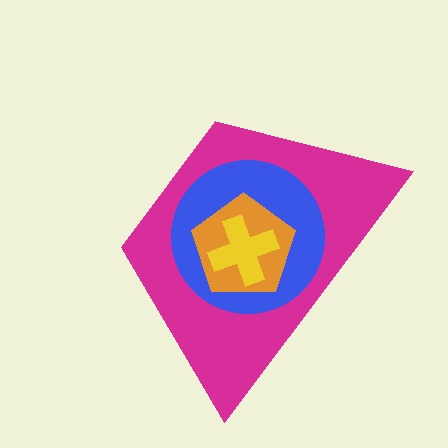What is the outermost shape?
The magenta trapezoid.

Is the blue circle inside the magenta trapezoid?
Yes.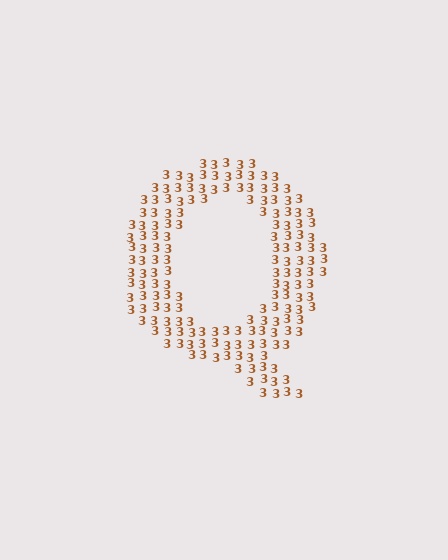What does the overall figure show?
The overall figure shows the letter Q.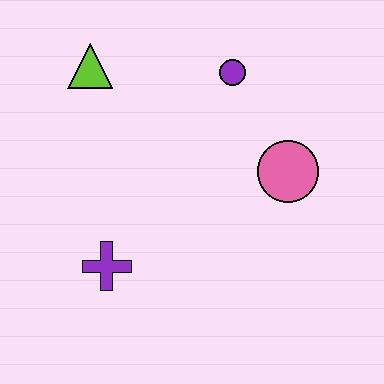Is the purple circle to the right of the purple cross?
Yes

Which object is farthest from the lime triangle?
The pink circle is farthest from the lime triangle.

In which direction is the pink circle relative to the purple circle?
The pink circle is below the purple circle.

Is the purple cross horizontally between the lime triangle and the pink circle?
Yes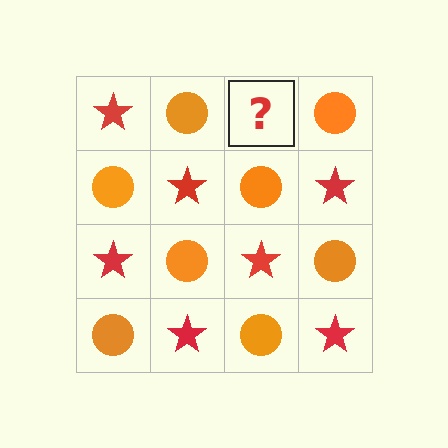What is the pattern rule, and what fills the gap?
The rule is that it alternates red star and orange circle in a checkerboard pattern. The gap should be filled with a red star.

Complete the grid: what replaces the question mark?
The question mark should be replaced with a red star.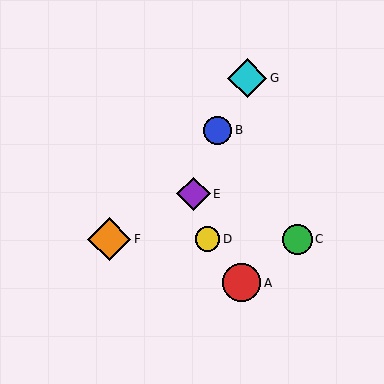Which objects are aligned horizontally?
Objects C, D, F are aligned horizontally.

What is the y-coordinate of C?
Object C is at y≈239.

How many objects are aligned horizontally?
3 objects (C, D, F) are aligned horizontally.